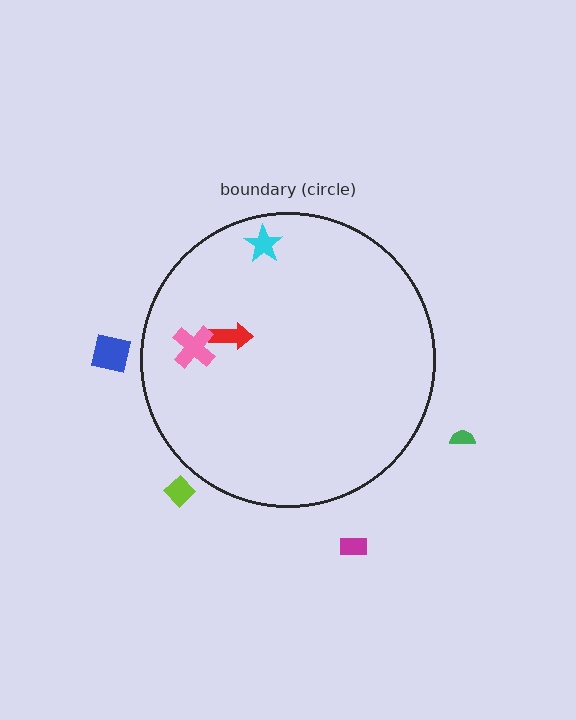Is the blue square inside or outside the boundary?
Outside.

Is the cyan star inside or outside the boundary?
Inside.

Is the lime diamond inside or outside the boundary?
Outside.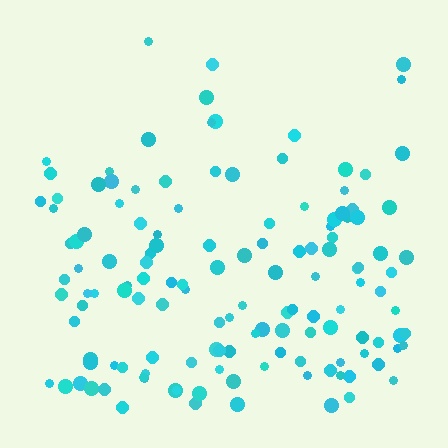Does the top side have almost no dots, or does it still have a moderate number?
Still a moderate number, just noticeably fewer than the bottom.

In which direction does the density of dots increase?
From top to bottom, with the bottom side densest.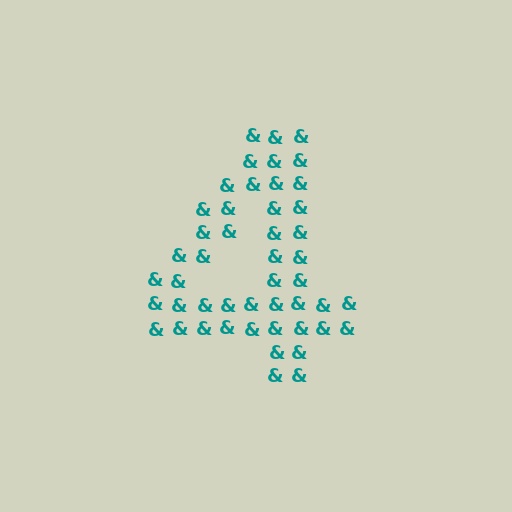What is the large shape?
The large shape is the digit 4.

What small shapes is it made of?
It is made of small ampersands.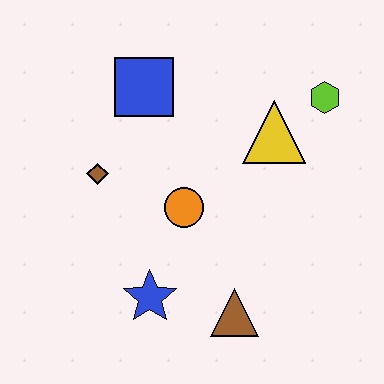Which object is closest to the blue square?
The brown diamond is closest to the blue square.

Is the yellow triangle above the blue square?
No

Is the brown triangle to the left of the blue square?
No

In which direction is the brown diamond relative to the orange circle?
The brown diamond is to the left of the orange circle.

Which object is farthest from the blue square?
The brown triangle is farthest from the blue square.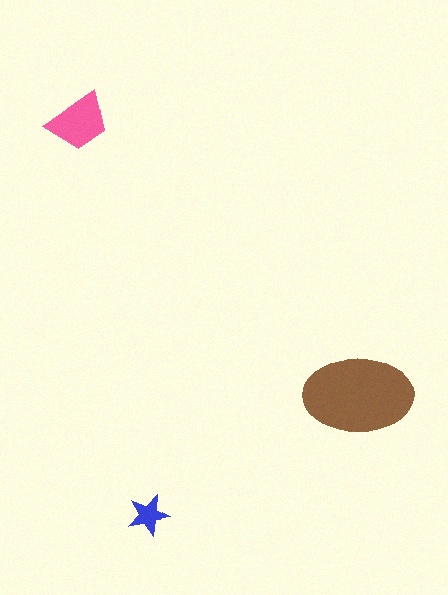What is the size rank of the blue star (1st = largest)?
3rd.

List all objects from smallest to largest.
The blue star, the pink trapezoid, the brown ellipse.